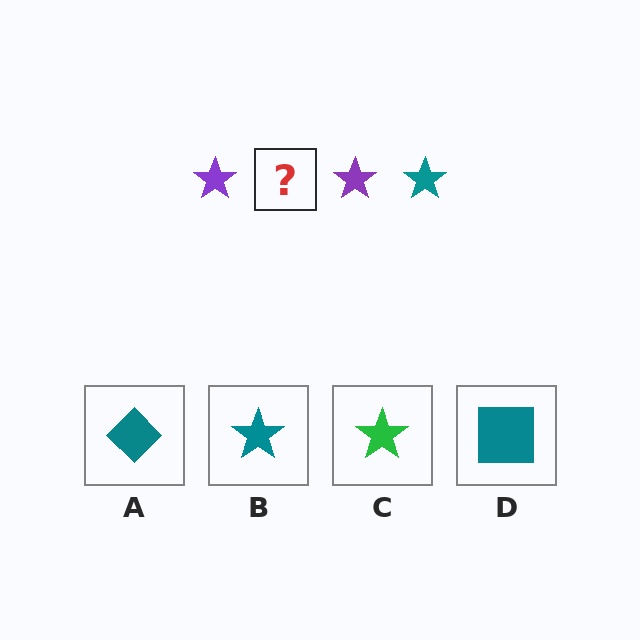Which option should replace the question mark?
Option B.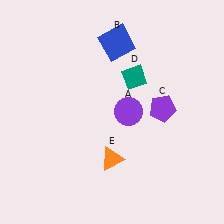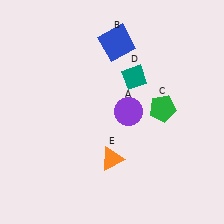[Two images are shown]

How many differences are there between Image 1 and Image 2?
There is 1 difference between the two images.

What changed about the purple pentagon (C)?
In Image 1, C is purple. In Image 2, it changed to green.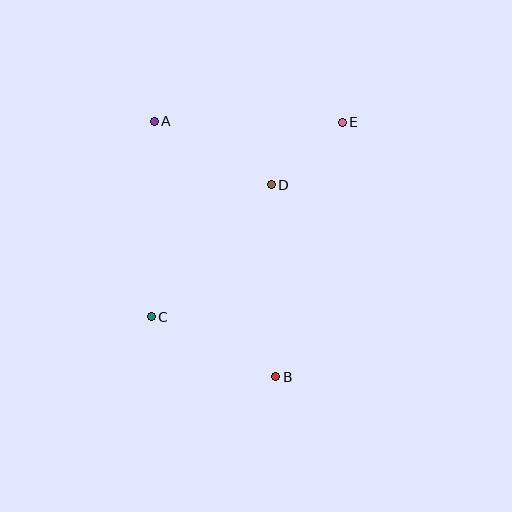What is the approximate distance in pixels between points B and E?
The distance between B and E is approximately 263 pixels.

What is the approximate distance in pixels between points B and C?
The distance between B and C is approximately 138 pixels.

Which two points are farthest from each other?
Points A and B are farthest from each other.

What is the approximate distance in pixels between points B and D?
The distance between B and D is approximately 192 pixels.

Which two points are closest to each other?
Points D and E are closest to each other.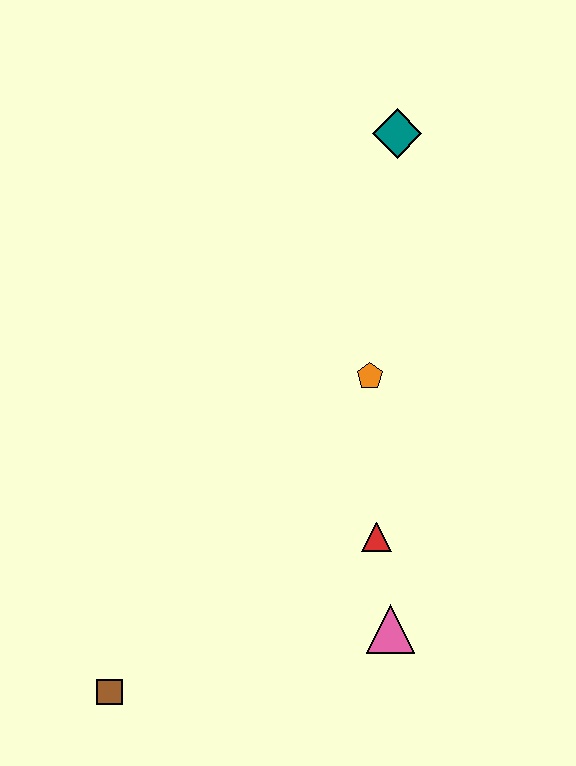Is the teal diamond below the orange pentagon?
No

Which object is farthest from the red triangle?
The teal diamond is farthest from the red triangle.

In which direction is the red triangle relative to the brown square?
The red triangle is to the right of the brown square.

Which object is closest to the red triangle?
The pink triangle is closest to the red triangle.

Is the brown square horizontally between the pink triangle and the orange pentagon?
No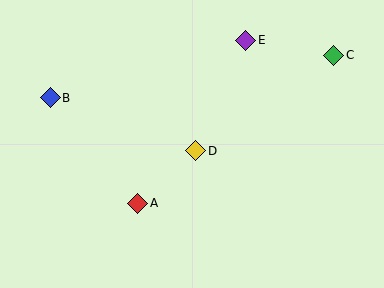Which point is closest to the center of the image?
Point D at (196, 151) is closest to the center.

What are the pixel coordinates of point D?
Point D is at (196, 151).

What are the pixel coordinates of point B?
Point B is at (50, 98).